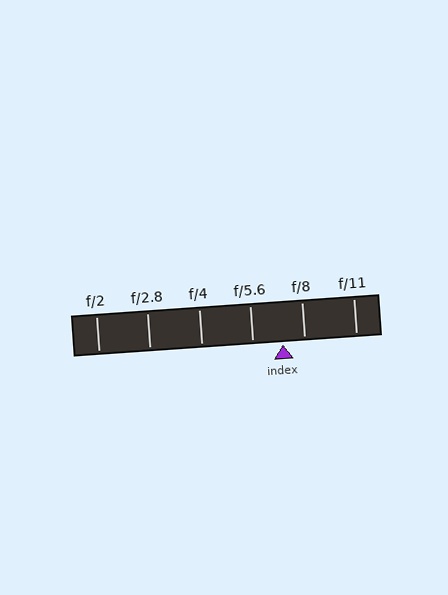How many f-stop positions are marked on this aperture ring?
There are 6 f-stop positions marked.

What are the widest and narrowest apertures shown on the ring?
The widest aperture shown is f/2 and the narrowest is f/11.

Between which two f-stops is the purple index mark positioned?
The index mark is between f/5.6 and f/8.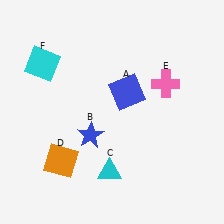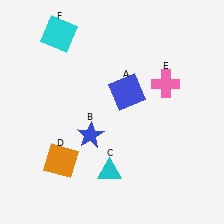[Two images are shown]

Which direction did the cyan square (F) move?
The cyan square (F) moved up.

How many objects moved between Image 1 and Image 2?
1 object moved between the two images.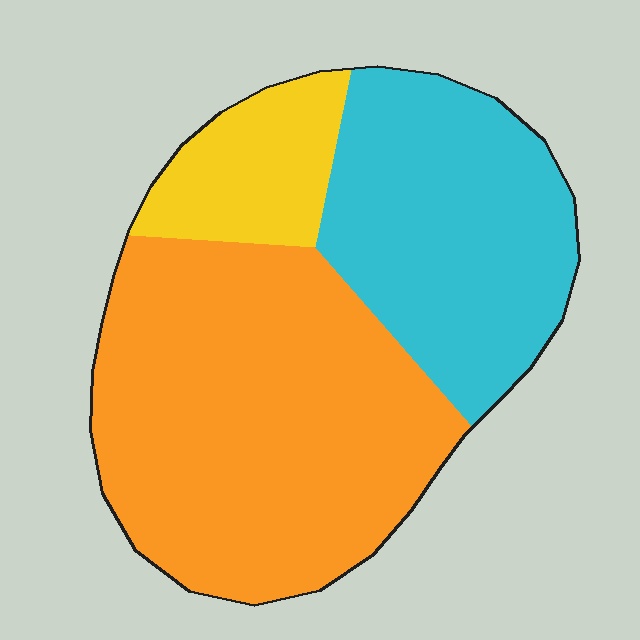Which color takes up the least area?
Yellow, at roughly 15%.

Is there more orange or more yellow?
Orange.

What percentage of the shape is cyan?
Cyan covers around 35% of the shape.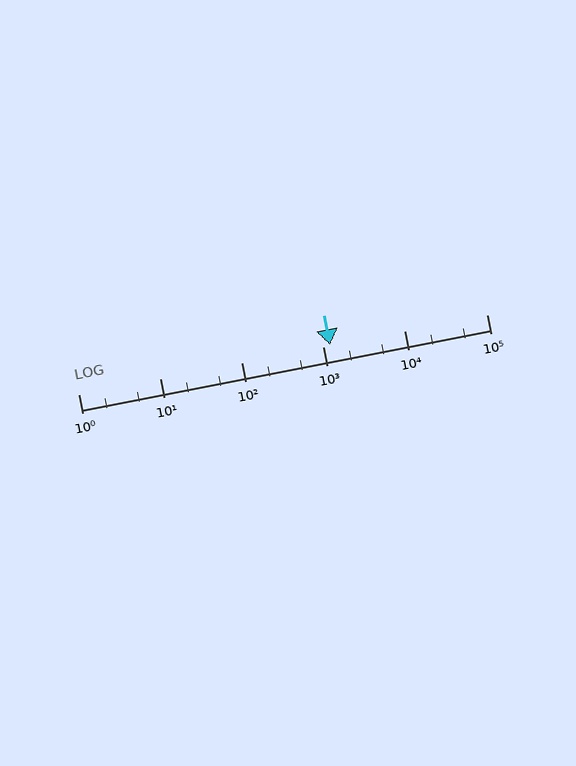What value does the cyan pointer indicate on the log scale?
The pointer indicates approximately 1200.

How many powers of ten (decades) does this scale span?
The scale spans 5 decades, from 1 to 100000.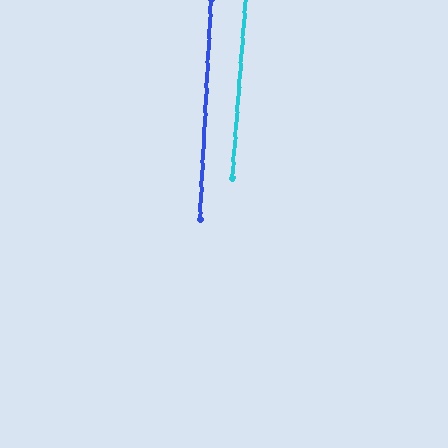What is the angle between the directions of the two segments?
Approximately 1 degree.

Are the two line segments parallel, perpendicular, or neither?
Parallel — their directions differ by only 1.4°.